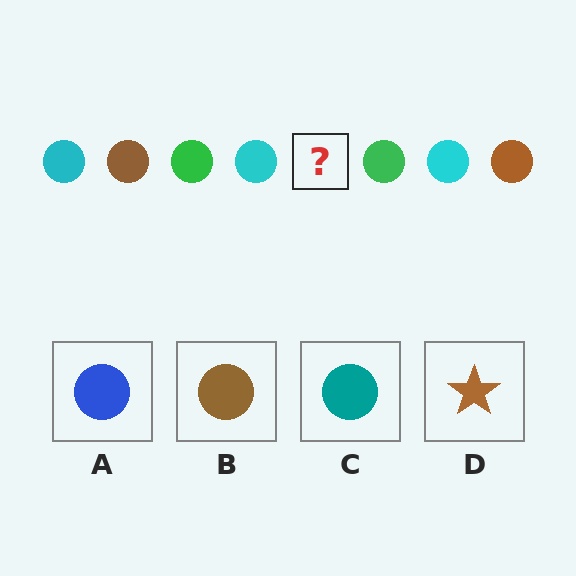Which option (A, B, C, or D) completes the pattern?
B.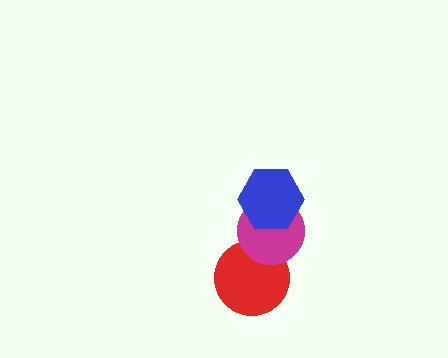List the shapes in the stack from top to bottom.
From top to bottom: the blue hexagon, the magenta circle, the red circle.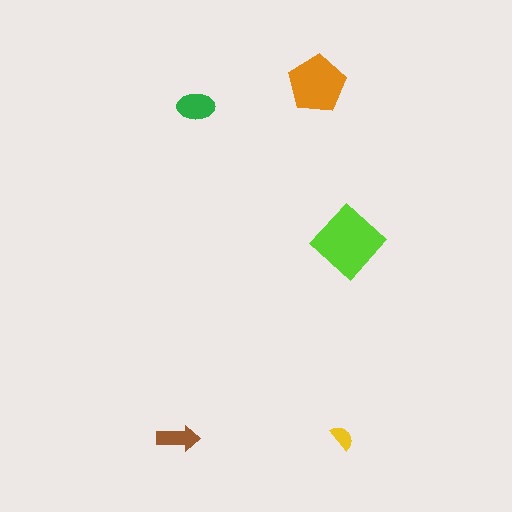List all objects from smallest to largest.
The yellow semicircle, the brown arrow, the green ellipse, the orange pentagon, the lime diamond.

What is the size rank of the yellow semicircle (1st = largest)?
5th.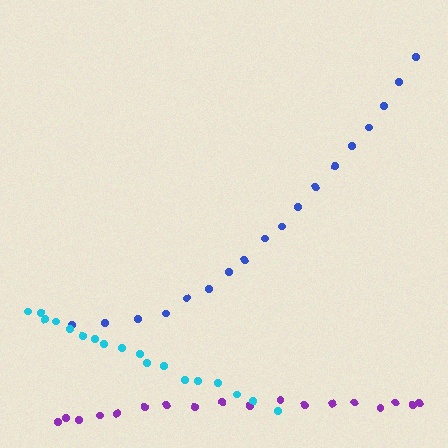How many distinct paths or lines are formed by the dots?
There are 3 distinct paths.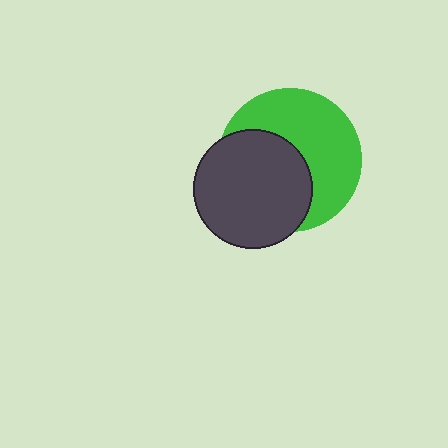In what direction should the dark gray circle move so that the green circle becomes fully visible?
The dark gray circle should move toward the lower-left. That is the shortest direction to clear the overlap and leave the green circle fully visible.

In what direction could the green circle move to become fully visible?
The green circle could move toward the upper-right. That would shift it out from behind the dark gray circle entirely.